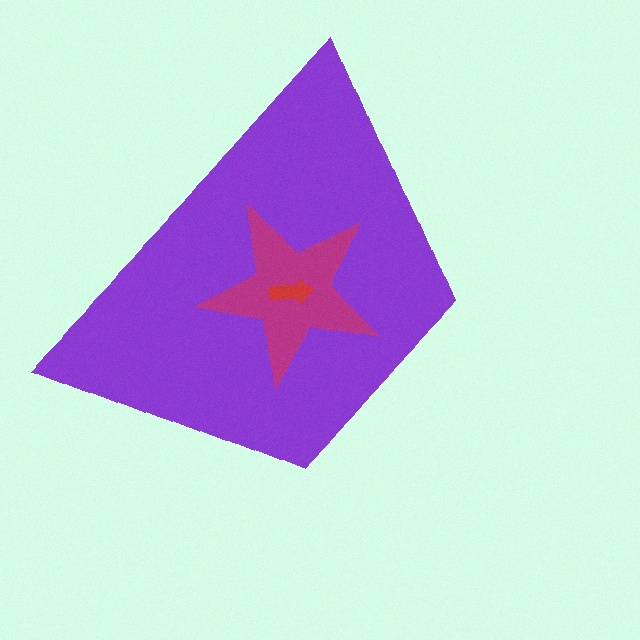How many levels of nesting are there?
3.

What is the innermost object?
The red arrow.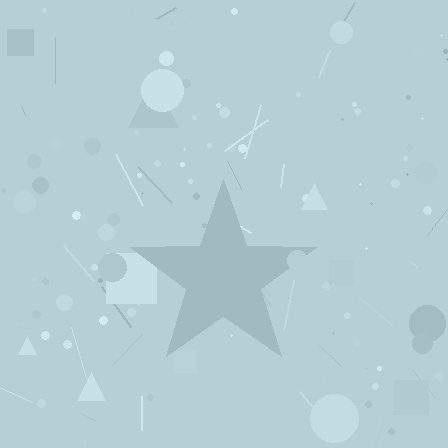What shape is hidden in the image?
A star is hidden in the image.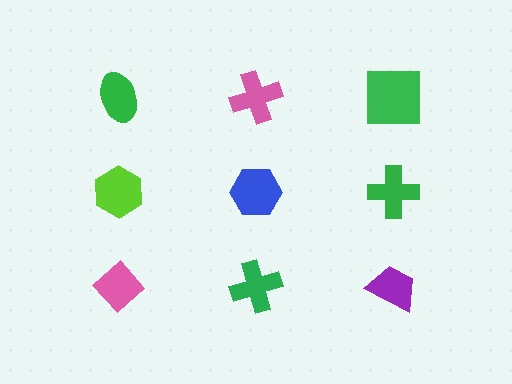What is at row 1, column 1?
A green ellipse.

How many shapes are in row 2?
3 shapes.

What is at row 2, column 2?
A blue hexagon.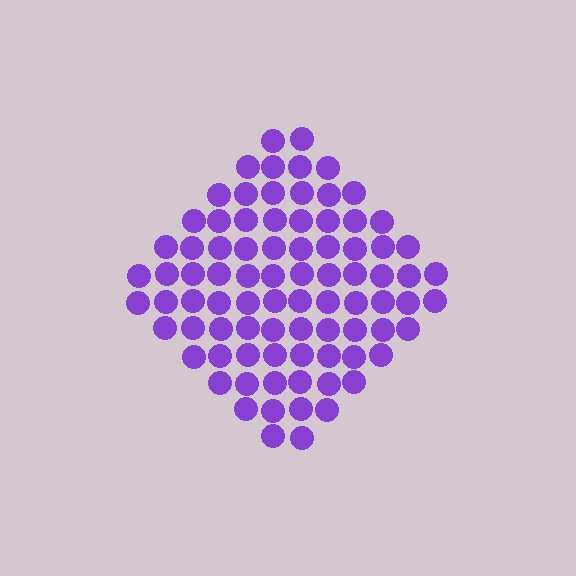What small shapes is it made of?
It is made of small circles.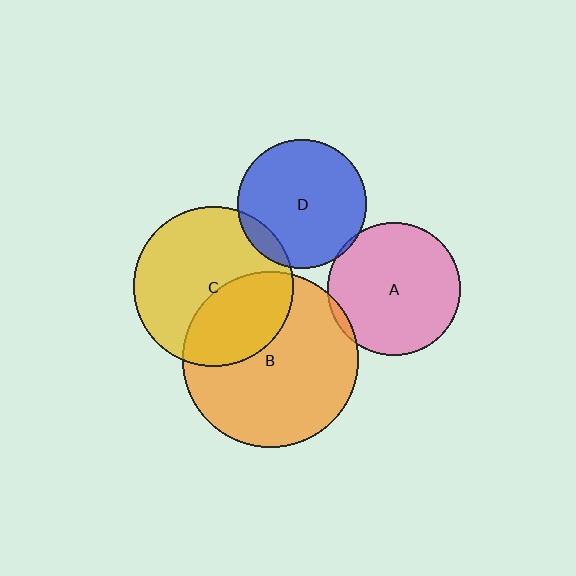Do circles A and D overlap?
Yes.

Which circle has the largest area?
Circle B (orange).